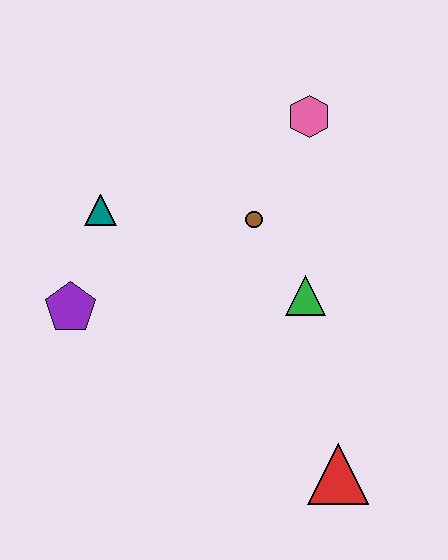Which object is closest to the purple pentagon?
The teal triangle is closest to the purple pentagon.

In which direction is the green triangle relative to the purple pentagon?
The green triangle is to the right of the purple pentagon.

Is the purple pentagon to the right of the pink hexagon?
No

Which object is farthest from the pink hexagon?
The red triangle is farthest from the pink hexagon.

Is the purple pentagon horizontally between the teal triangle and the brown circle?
No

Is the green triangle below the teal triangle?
Yes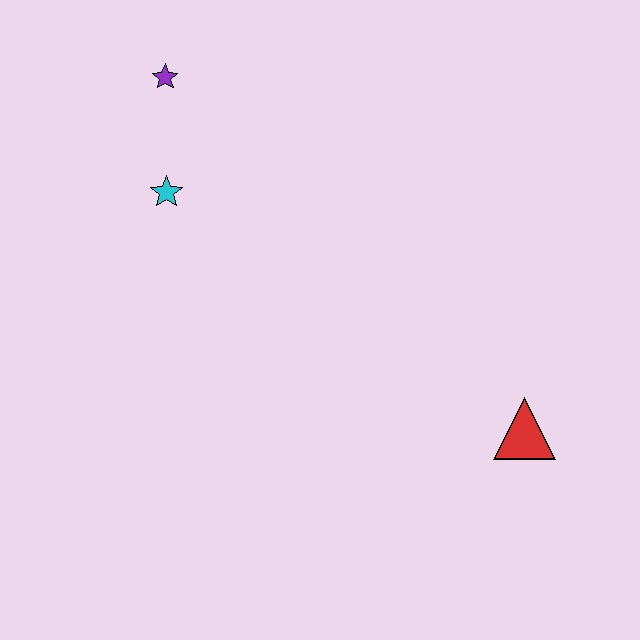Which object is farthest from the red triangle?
The purple star is farthest from the red triangle.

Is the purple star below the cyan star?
No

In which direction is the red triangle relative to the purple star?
The red triangle is to the right of the purple star.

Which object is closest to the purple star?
The cyan star is closest to the purple star.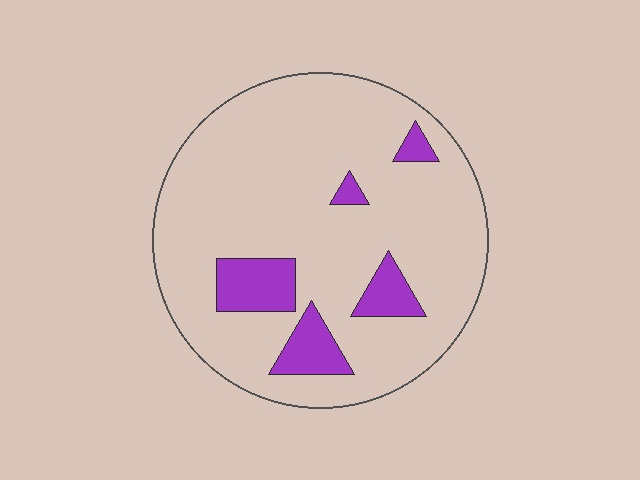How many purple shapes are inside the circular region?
5.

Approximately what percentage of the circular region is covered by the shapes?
Approximately 15%.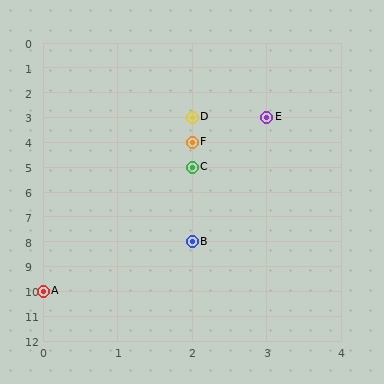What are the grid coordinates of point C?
Point C is at grid coordinates (2, 5).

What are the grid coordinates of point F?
Point F is at grid coordinates (2, 4).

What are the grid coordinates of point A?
Point A is at grid coordinates (0, 10).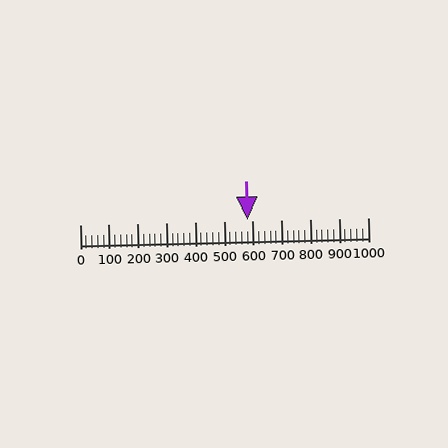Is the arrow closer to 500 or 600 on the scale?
The arrow is closer to 600.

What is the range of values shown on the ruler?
The ruler shows values from 0 to 1000.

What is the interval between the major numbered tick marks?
The major tick marks are spaced 100 units apart.